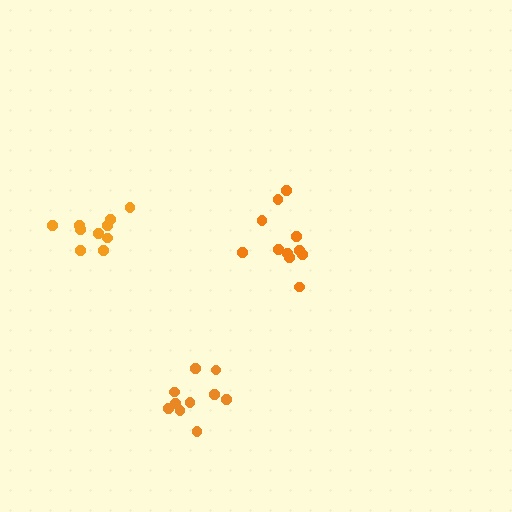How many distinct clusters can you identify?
There are 3 distinct clusters.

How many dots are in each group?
Group 1: 10 dots, Group 2: 11 dots, Group 3: 10 dots (31 total).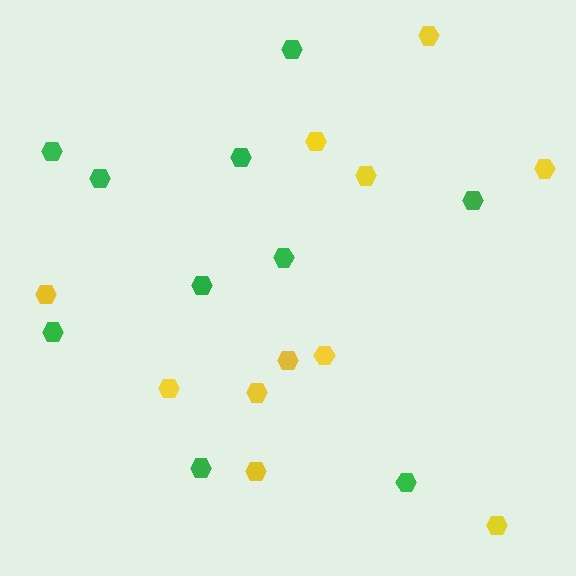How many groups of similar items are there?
There are 2 groups: one group of yellow hexagons (11) and one group of green hexagons (10).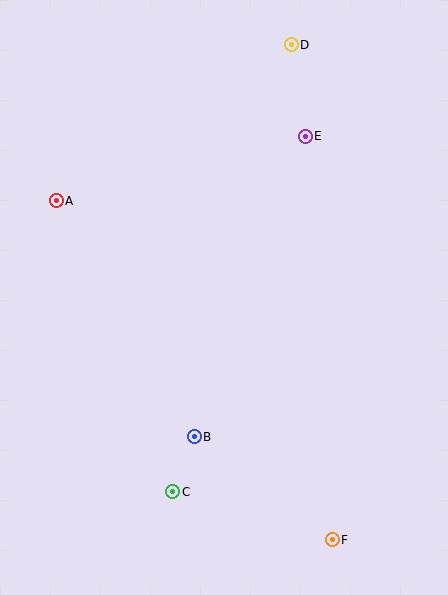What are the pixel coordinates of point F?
Point F is at (332, 540).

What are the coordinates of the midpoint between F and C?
The midpoint between F and C is at (252, 516).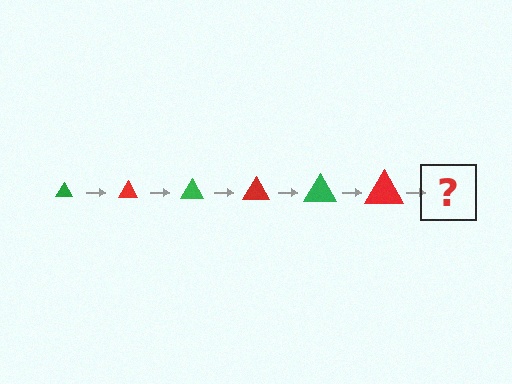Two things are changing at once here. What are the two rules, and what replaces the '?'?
The two rules are that the triangle grows larger each step and the color cycles through green and red. The '?' should be a green triangle, larger than the previous one.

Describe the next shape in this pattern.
It should be a green triangle, larger than the previous one.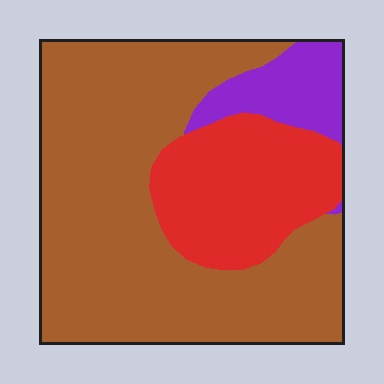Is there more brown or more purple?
Brown.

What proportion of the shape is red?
Red takes up about one quarter (1/4) of the shape.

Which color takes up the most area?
Brown, at roughly 65%.